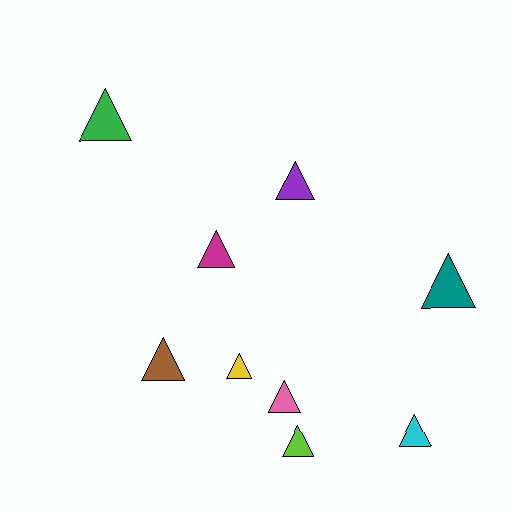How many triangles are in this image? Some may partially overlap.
There are 9 triangles.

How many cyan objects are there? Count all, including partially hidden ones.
There is 1 cyan object.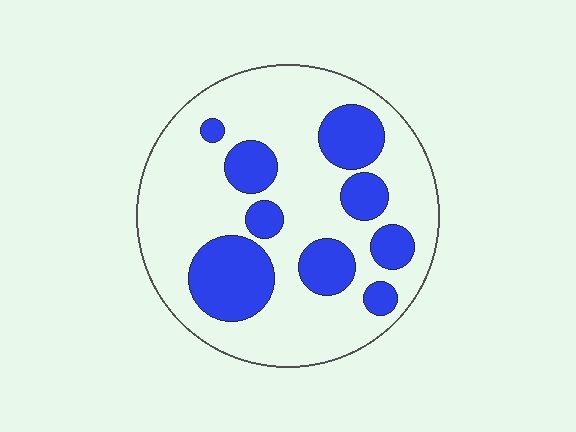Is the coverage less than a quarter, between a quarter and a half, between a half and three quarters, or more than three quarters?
Between a quarter and a half.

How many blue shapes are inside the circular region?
9.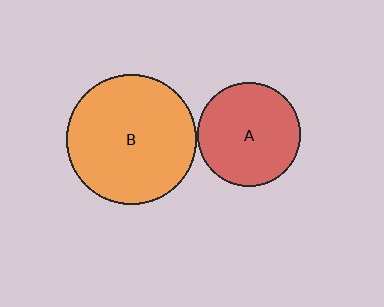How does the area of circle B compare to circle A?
Approximately 1.6 times.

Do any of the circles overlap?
No, none of the circles overlap.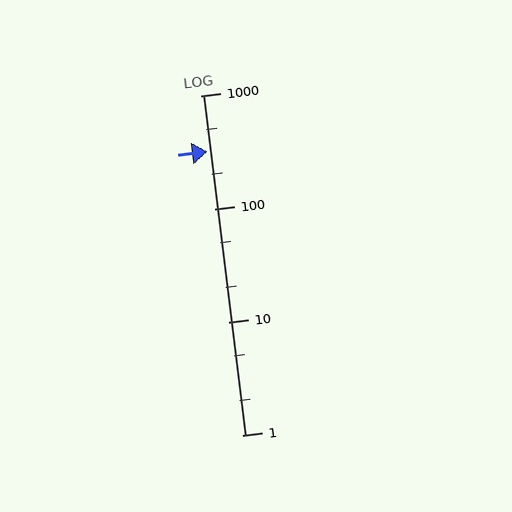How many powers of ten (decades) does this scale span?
The scale spans 3 decades, from 1 to 1000.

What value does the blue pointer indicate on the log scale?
The pointer indicates approximately 320.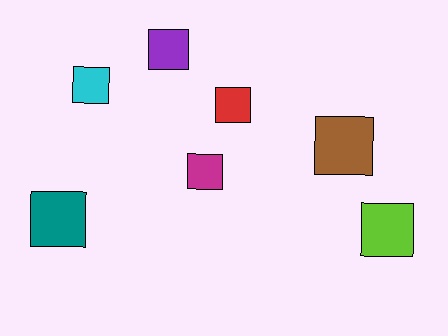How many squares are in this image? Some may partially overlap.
There are 7 squares.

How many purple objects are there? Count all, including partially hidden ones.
There is 1 purple object.